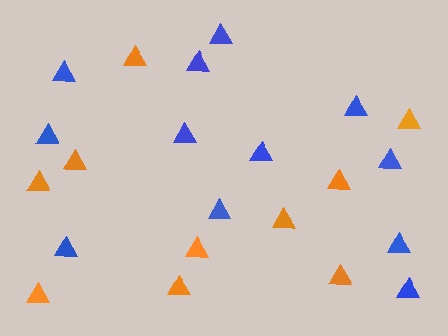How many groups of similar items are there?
There are 2 groups: one group of orange triangles (10) and one group of blue triangles (12).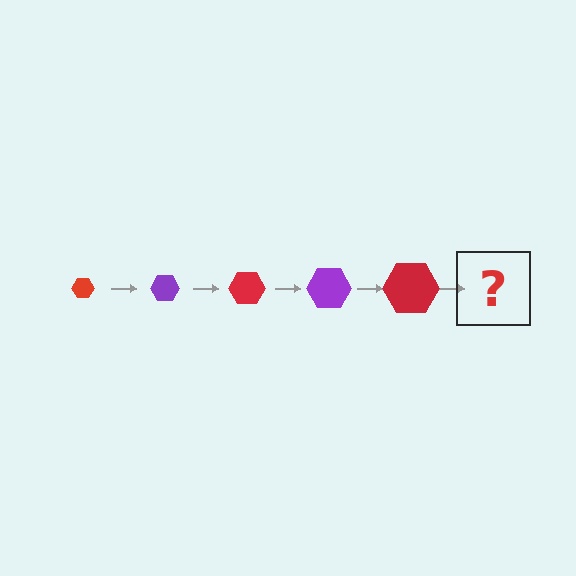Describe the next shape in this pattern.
It should be a purple hexagon, larger than the previous one.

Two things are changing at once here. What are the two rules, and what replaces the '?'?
The two rules are that the hexagon grows larger each step and the color cycles through red and purple. The '?' should be a purple hexagon, larger than the previous one.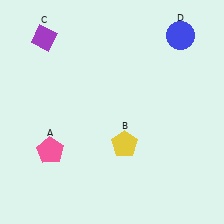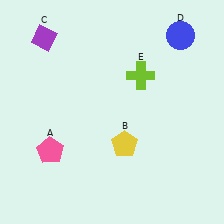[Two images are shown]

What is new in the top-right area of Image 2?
A lime cross (E) was added in the top-right area of Image 2.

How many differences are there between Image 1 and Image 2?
There is 1 difference between the two images.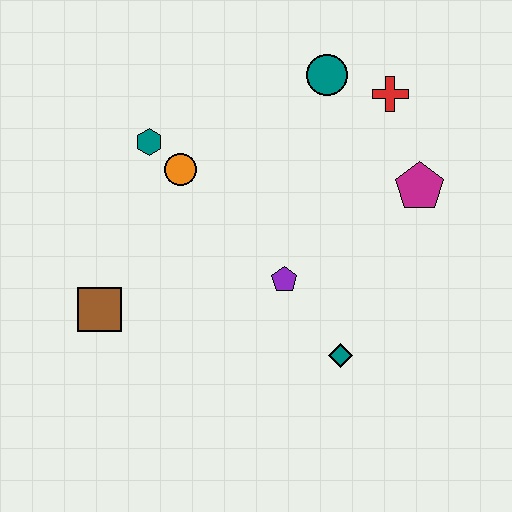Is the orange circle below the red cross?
Yes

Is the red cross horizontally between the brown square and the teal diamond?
No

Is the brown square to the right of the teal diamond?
No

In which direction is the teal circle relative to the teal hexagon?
The teal circle is to the right of the teal hexagon.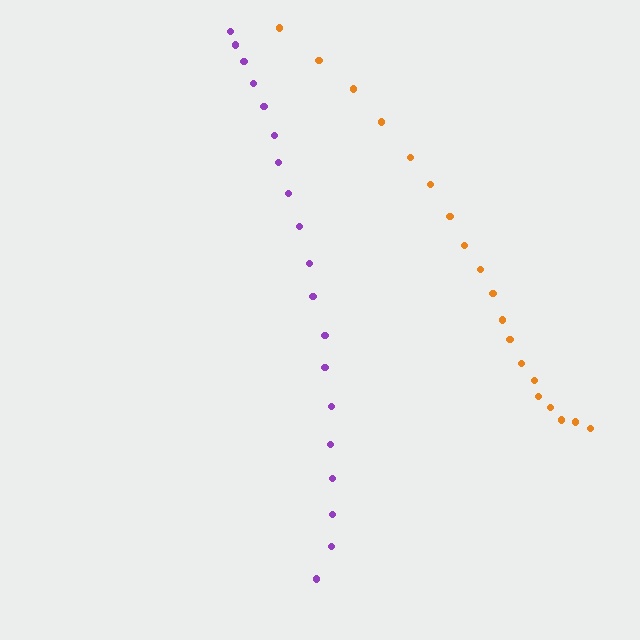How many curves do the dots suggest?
There are 2 distinct paths.